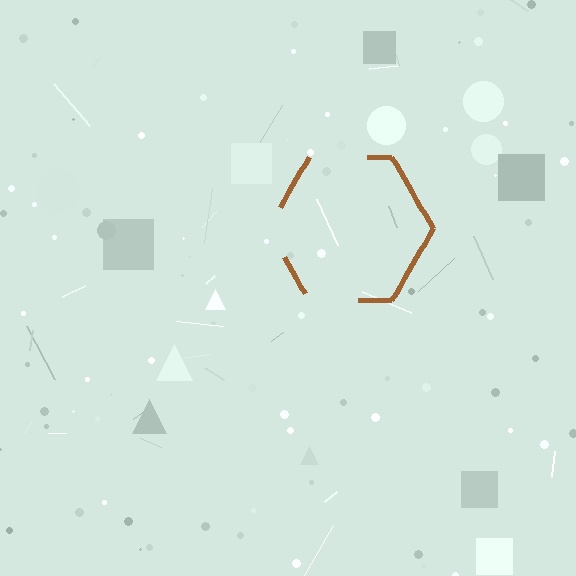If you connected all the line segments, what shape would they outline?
They would outline a hexagon.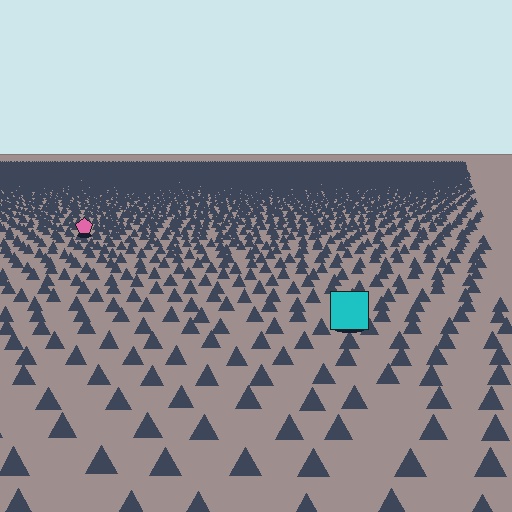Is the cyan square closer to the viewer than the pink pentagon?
Yes. The cyan square is closer — you can tell from the texture gradient: the ground texture is coarser near it.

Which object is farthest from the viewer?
The pink pentagon is farthest from the viewer. It appears smaller and the ground texture around it is denser.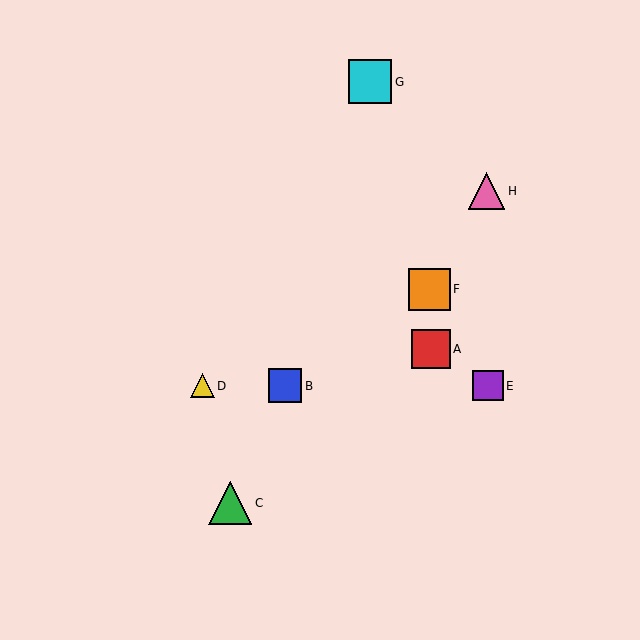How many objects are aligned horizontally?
3 objects (B, D, E) are aligned horizontally.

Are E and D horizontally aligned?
Yes, both are at y≈386.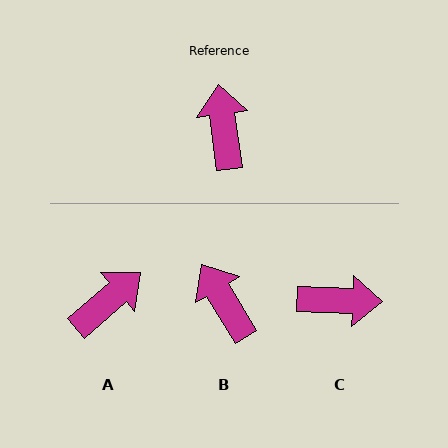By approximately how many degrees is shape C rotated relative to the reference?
Approximately 100 degrees clockwise.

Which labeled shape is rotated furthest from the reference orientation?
C, about 100 degrees away.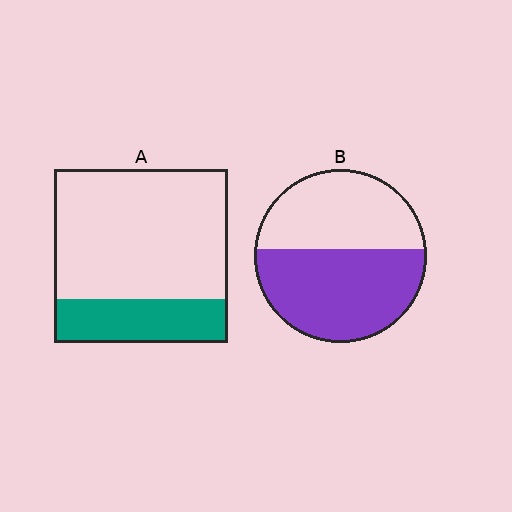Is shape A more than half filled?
No.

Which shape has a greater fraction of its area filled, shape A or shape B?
Shape B.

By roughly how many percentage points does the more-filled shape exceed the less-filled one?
By roughly 30 percentage points (B over A).